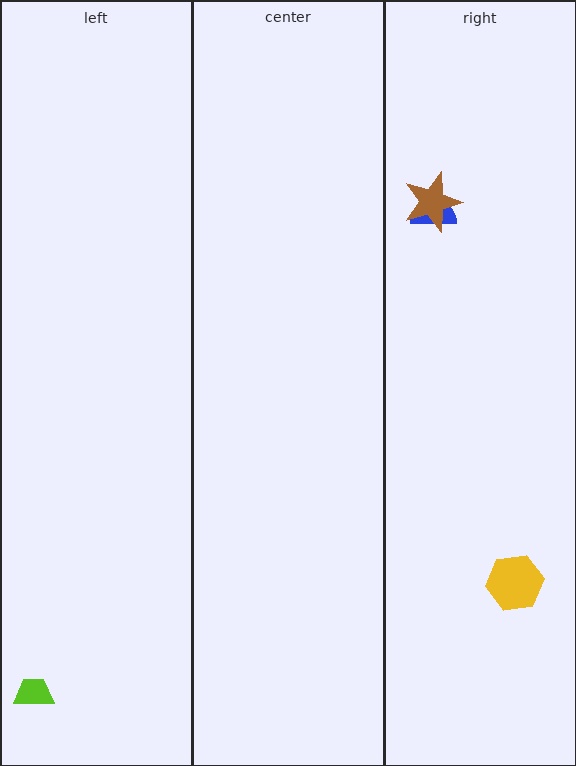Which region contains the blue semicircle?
The right region.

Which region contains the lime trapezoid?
The left region.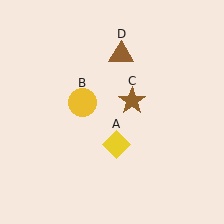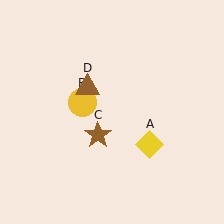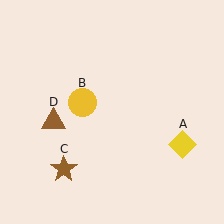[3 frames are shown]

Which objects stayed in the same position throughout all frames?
Yellow circle (object B) remained stationary.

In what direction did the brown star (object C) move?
The brown star (object C) moved down and to the left.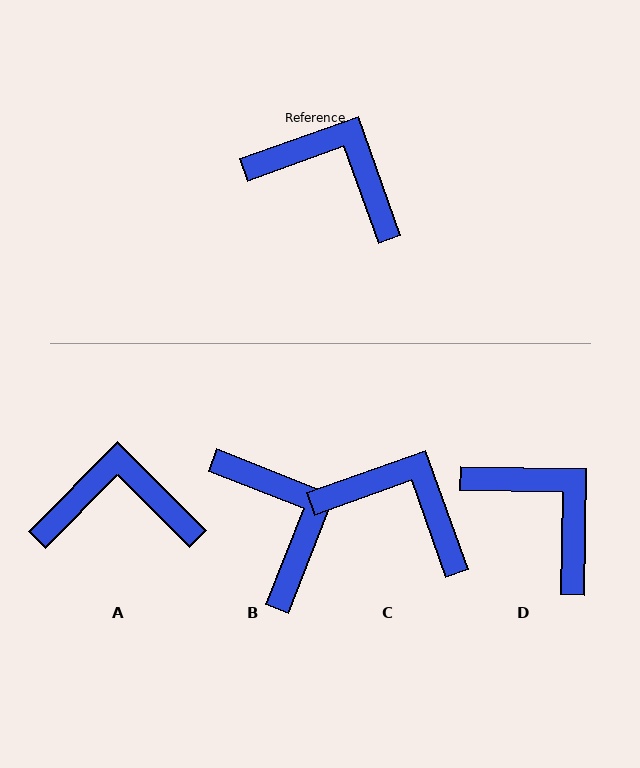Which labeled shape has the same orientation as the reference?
C.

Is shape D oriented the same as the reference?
No, it is off by about 20 degrees.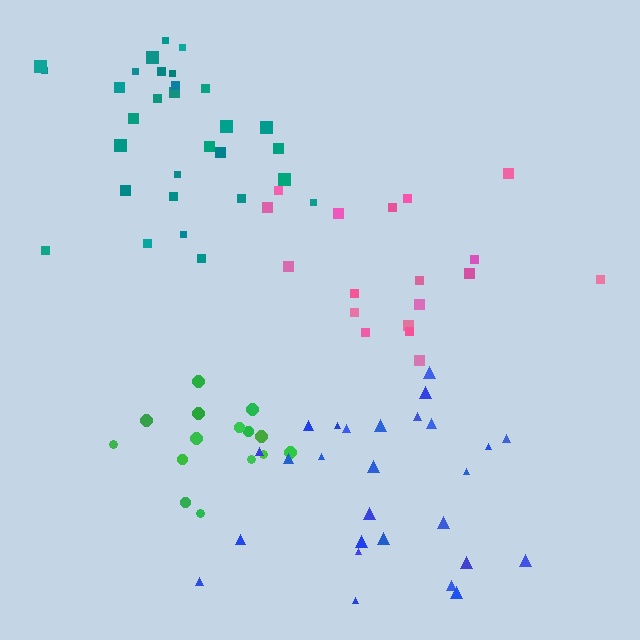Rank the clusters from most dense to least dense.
green, teal, blue, pink.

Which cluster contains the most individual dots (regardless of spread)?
Teal (30).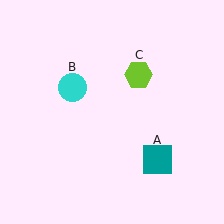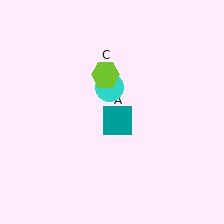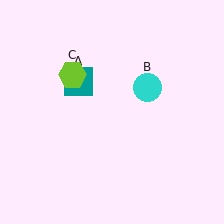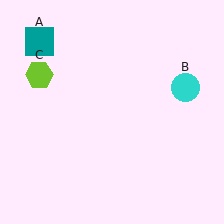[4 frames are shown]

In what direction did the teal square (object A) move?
The teal square (object A) moved up and to the left.